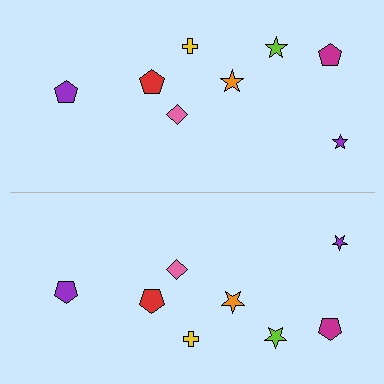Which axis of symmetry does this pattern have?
The pattern has a horizontal axis of symmetry running through the center of the image.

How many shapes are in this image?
There are 16 shapes in this image.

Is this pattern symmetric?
Yes, this pattern has bilateral (reflection) symmetry.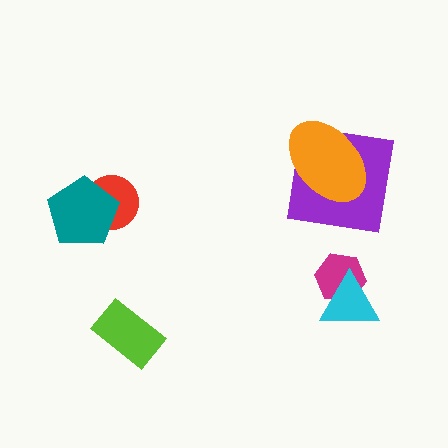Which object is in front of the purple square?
The orange ellipse is in front of the purple square.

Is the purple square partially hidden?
Yes, it is partially covered by another shape.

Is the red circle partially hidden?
Yes, it is partially covered by another shape.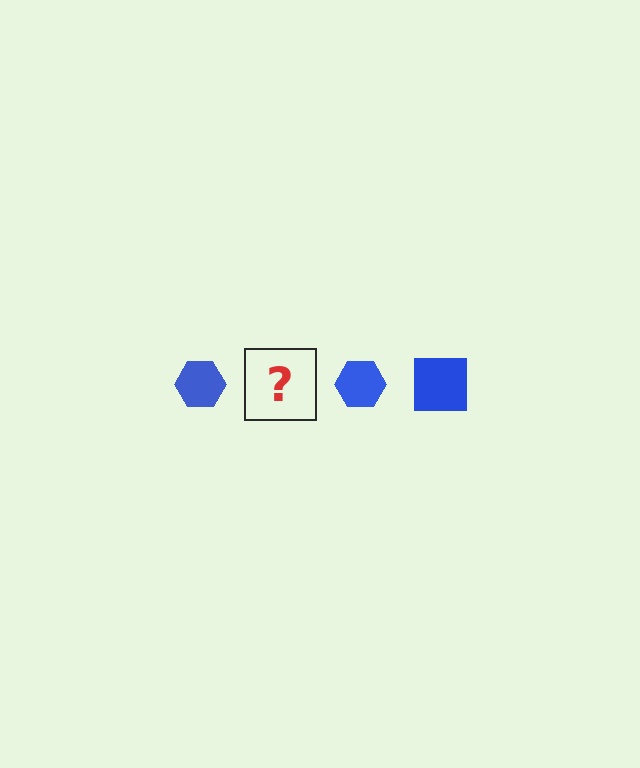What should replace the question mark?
The question mark should be replaced with a blue square.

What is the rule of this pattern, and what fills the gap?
The rule is that the pattern cycles through hexagon, square shapes in blue. The gap should be filled with a blue square.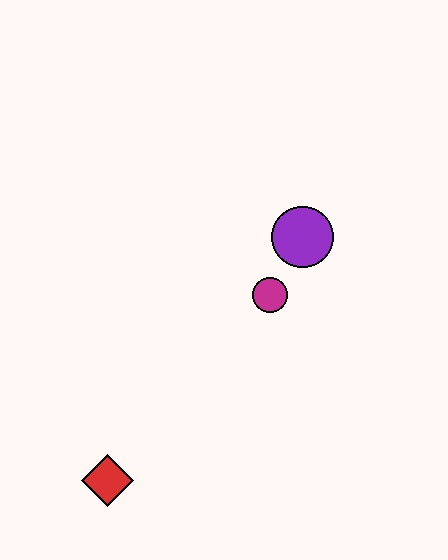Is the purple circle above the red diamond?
Yes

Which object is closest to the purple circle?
The magenta circle is closest to the purple circle.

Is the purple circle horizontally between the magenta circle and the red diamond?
No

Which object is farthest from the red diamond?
The purple circle is farthest from the red diamond.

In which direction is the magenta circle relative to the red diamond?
The magenta circle is above the red diamond.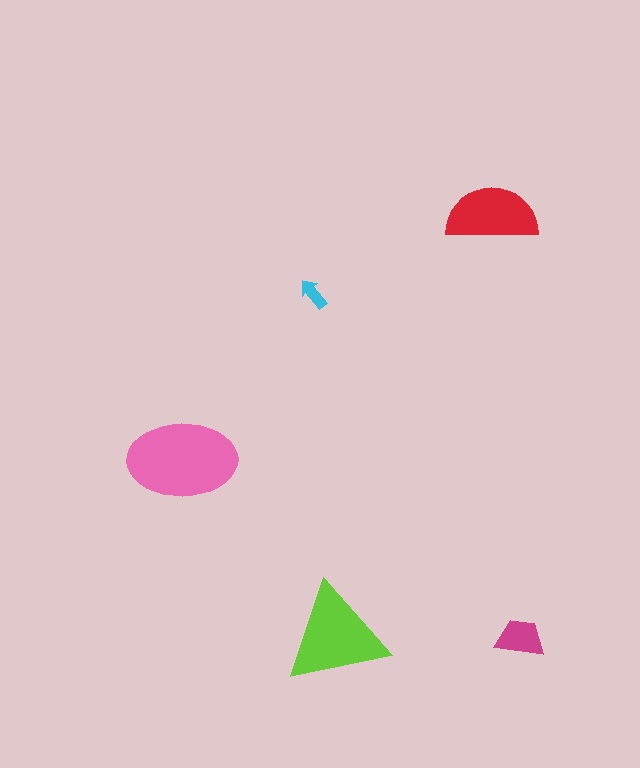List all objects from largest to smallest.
The pink ellipse, the lime triangle, the red semicircle, the magenta trapezoid, the cyan arrow.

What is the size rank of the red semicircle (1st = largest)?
3rd.